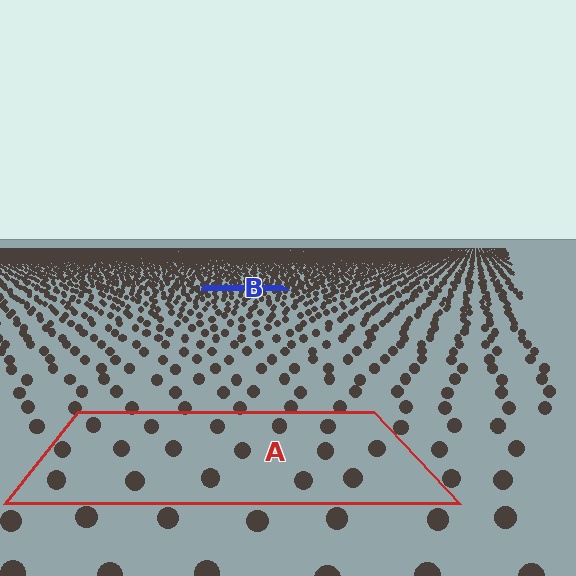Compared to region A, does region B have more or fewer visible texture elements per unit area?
Region B has more texture elements per unit area — they are packed more densely because it is farther away.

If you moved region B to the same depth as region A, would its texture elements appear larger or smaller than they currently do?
They would appear larger. At a closer depth, the same texture elements are projected at a bigger on-screen size.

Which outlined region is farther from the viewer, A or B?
Region B is farther from the viewer — the texture elements inside it appear smaller and more densely packed.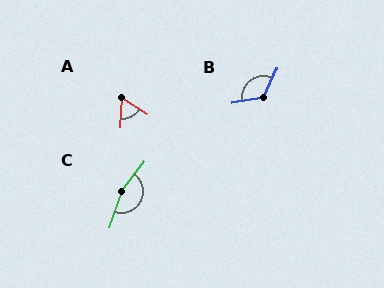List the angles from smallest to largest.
A (60°), B (124°), C (162°).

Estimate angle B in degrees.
Approximately 124 degrees.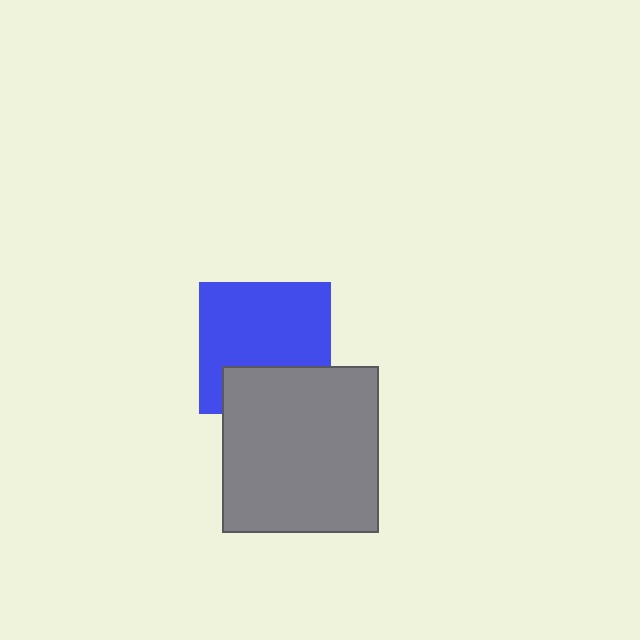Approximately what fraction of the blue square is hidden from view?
Roughly 30% of the blue square is hidden behind the gray rectangle.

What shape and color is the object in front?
The object in front is a gray rectangle.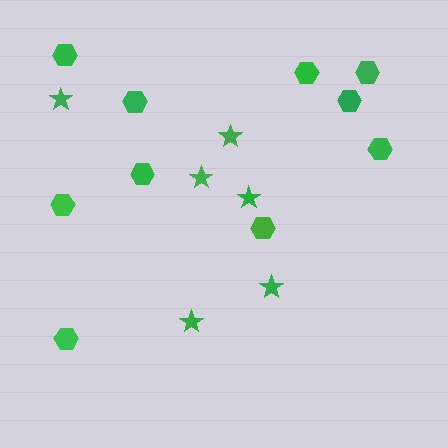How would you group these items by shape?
There are 2 groups: one group of hexagons (10) and one group of stars (6).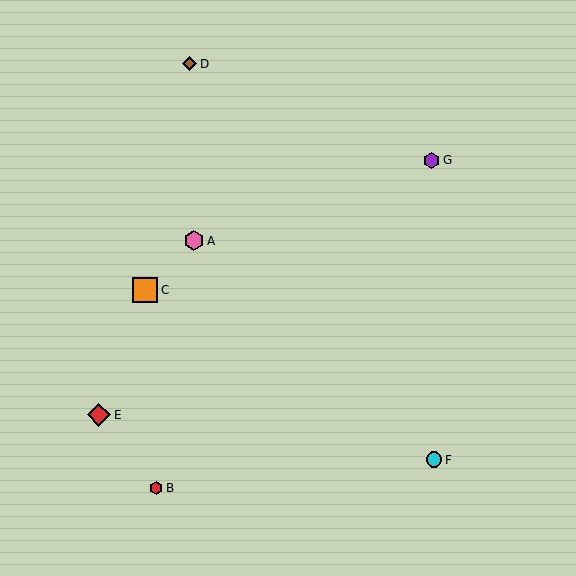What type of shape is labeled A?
Shape A is a pink hexagon.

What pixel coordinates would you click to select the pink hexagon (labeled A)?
Click at (194, 241) to select the pink hexagon A.